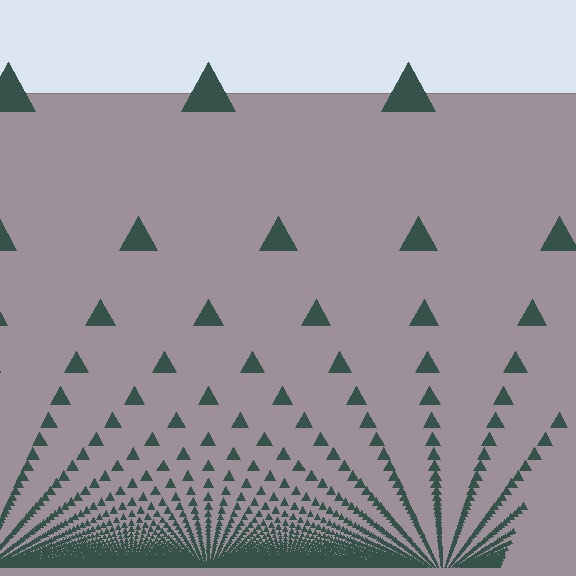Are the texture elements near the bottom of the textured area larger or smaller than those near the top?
Smaller. The gradient is inverted — elements near the bottom are smaller and denser.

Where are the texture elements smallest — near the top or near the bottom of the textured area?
Near the bottom.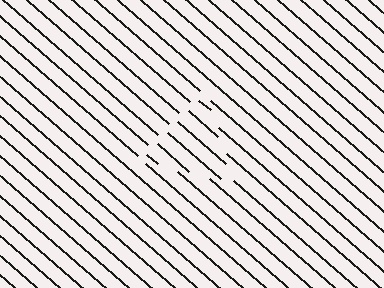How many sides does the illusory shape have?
3 sides — the line-ends trace a triangle.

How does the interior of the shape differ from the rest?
The interior of the shape contains the same grating, shifted by half a period — the contour is defined by the phase discontinuity where line-ends from the inner and outer gratings abut.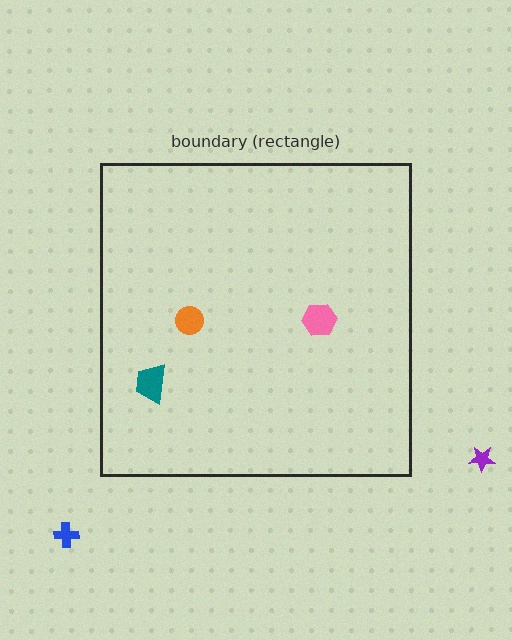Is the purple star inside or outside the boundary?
Outside.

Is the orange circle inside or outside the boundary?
Inside.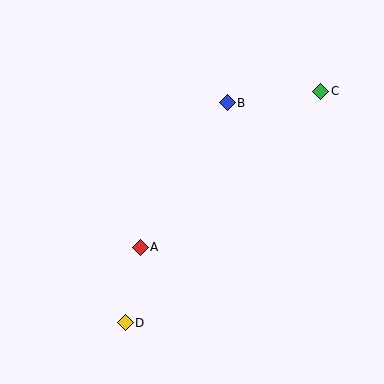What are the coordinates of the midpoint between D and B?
The midpoint between D and B is at (176, 213).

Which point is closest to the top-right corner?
Point C is closest to the top-right corner.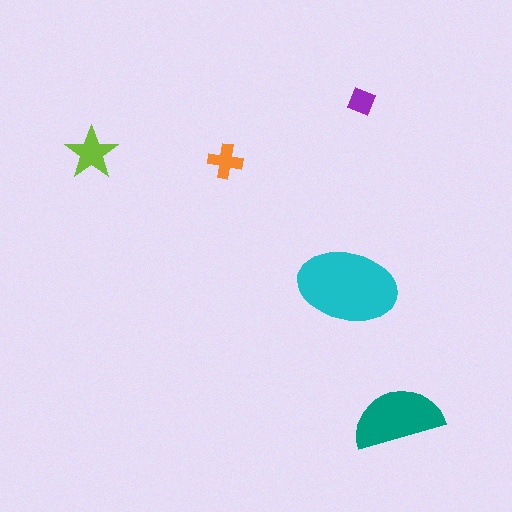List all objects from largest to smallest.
The cyan ellipse, the teal semicircle, the lime star, the orange cross, the purple diamond.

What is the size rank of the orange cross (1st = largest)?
4th.